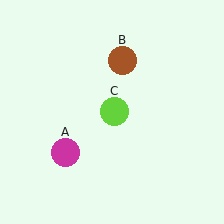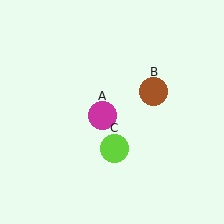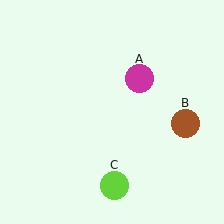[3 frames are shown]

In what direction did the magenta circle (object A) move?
The magenta circle (object A) moved up and to the right.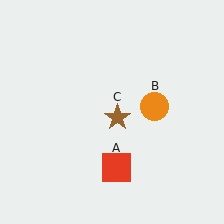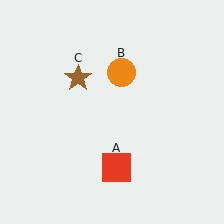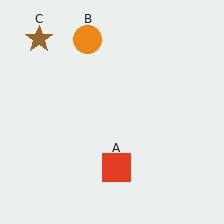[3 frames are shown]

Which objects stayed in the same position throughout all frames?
Red square (object A) remained stationary.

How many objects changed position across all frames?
2 objects changed position: orange circle (object B), brown star (object C).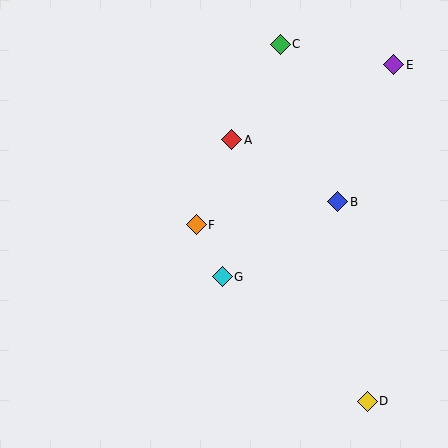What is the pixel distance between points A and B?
The distance between A and B is 123 pixels.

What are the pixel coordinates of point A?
Point A is at (232, 140).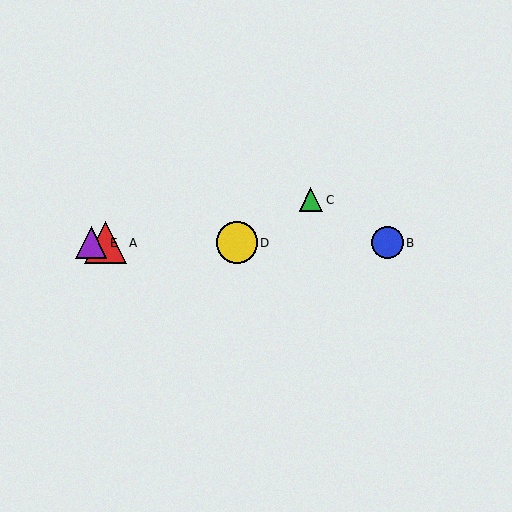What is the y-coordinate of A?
Object A is at y≈243.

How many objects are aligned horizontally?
4 objects (A, B, D, E) are aligned horizontally.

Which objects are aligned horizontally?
Objects A, B, D, E are aligned horizontally.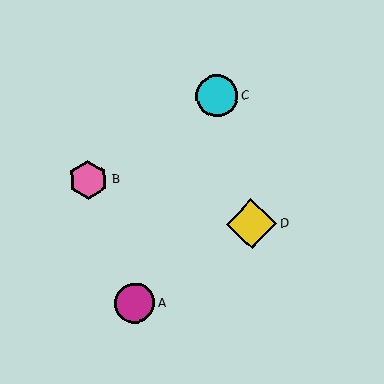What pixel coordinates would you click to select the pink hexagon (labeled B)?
Click at (89, 180) to select the pink hexagon B.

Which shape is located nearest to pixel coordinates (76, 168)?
The pink hexagon (labeled B) at (89, 180) is nearest to that location.